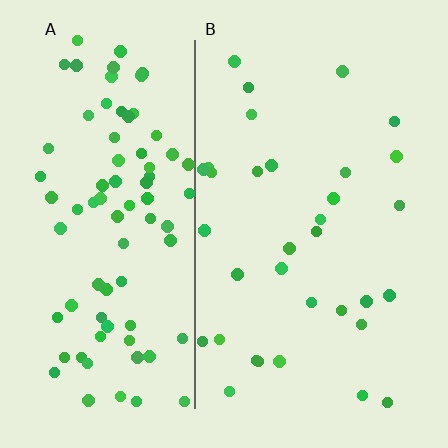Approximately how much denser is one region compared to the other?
Approximately 2.5× — region A over region B.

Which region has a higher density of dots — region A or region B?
A (the left).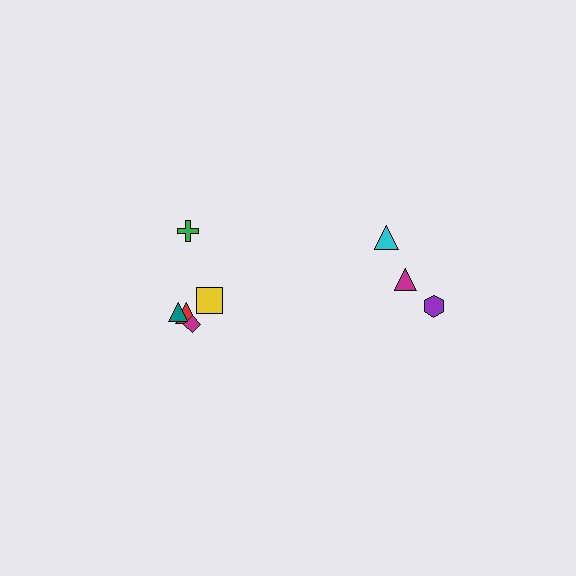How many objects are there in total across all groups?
There are 8 objects.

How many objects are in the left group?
There are 5 objects.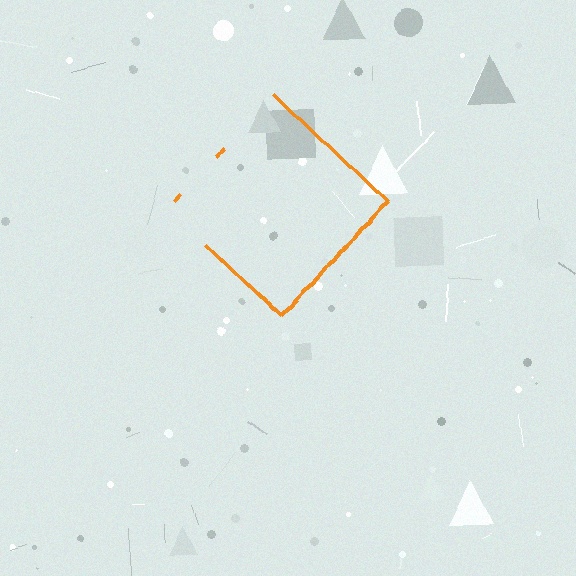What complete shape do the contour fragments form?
The contour fragments form a diamond.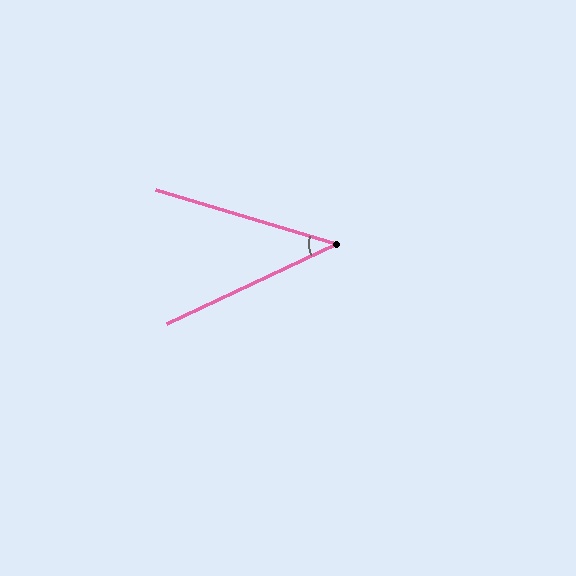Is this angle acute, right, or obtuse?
It is acute.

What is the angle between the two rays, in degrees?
Approximately 42 degrees.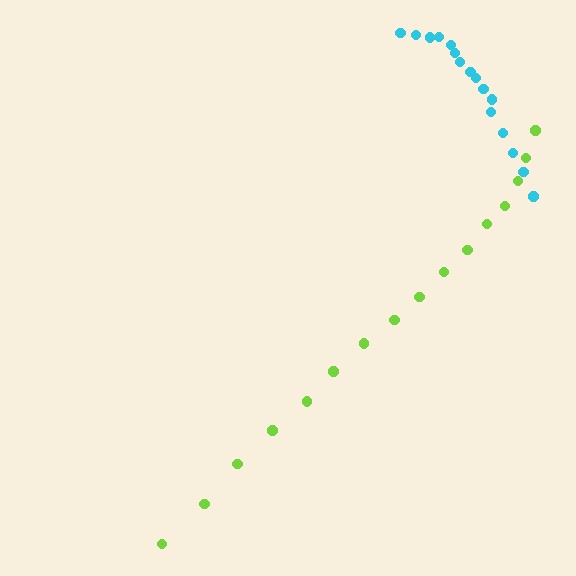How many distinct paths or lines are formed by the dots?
There are 2 distinct paths.